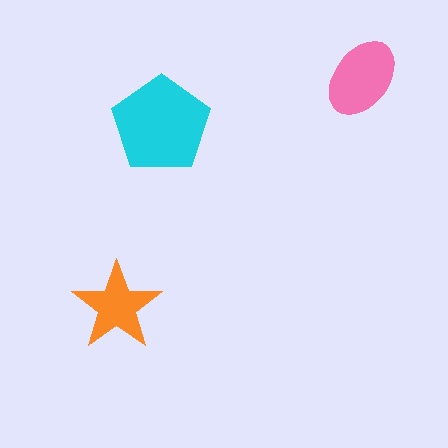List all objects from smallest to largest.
The orange star, the pink ellipse, the cyan pentagon.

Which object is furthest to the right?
The pink ellipse is rightmost.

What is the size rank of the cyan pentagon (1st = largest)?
1st.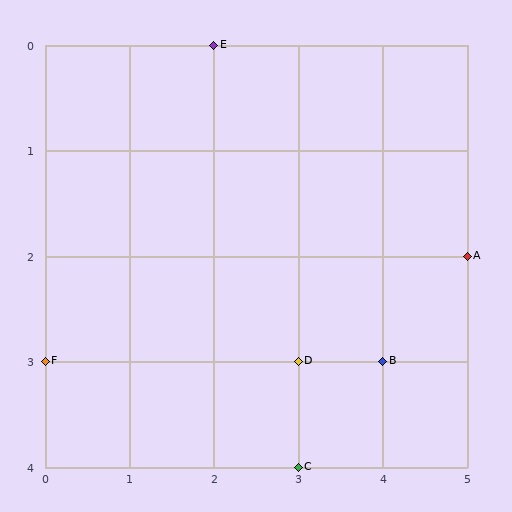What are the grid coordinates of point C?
Point C is at grid coordinates (3, 4).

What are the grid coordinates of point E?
Point E is at grid coordinates (2, 0).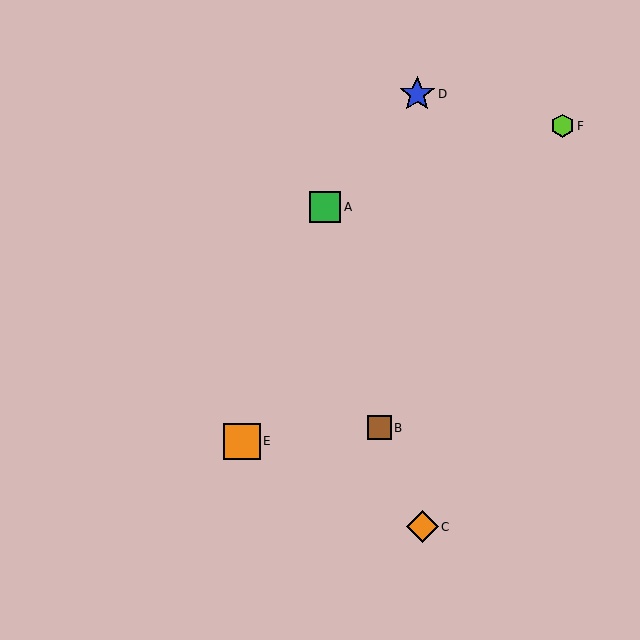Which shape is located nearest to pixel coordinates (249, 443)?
The orange square (labeled E) at (242, 441) is nearest to that location.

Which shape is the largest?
The orange square (labeled E) is the largest.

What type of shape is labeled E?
Shape E is an orange square.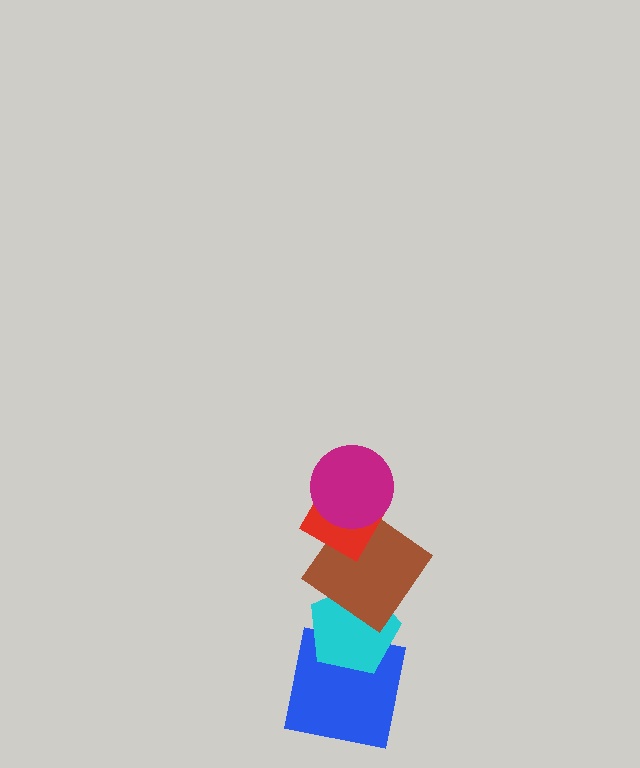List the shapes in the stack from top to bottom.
From top to bottom: the magenta circle, the red diamond, the brown diamond, the cyan pentagon, the blue square.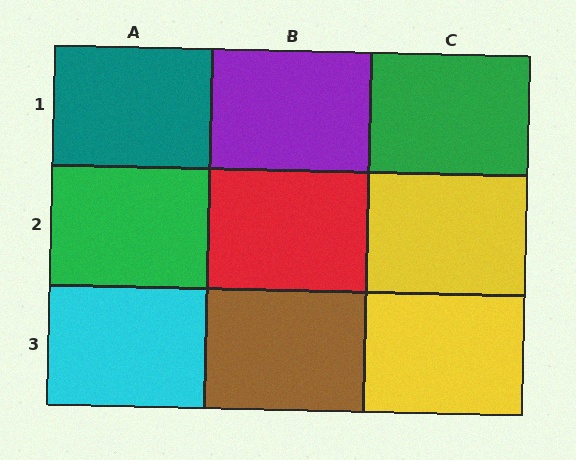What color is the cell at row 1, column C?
Green.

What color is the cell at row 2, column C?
Yellow.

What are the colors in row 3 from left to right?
Cyan, brown, yellow.